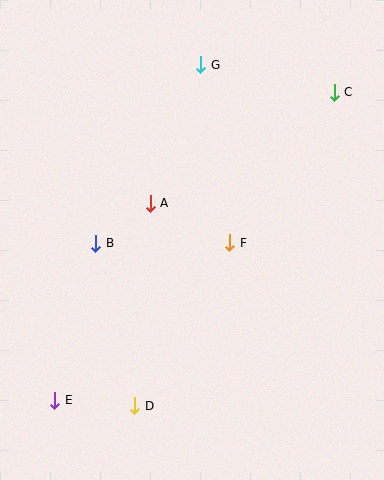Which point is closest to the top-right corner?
Point C is closest to the top-right corner.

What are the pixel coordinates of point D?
Point D is at (135, 406).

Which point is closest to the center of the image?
Point F at (230, 243) is closest to the center.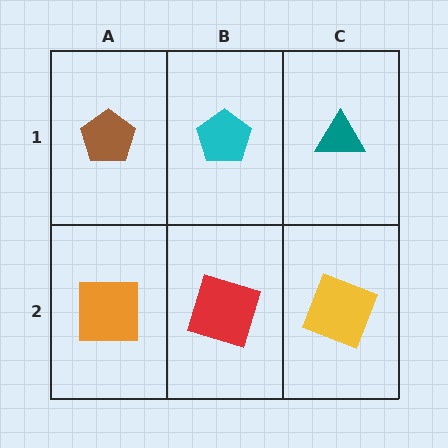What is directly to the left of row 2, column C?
A red square.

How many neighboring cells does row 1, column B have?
3.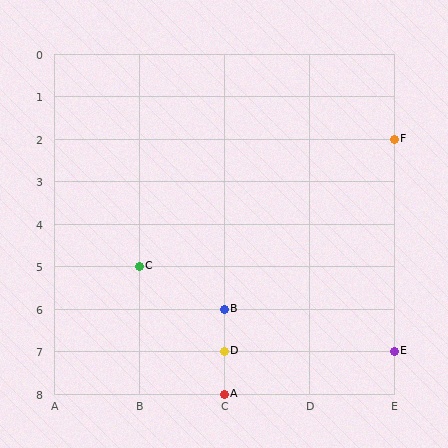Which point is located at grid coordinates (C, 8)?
Point A is at (C, 8).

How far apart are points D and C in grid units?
Points D and C are 1 column and 2 rows apart (about 2.2 grid units diagonally).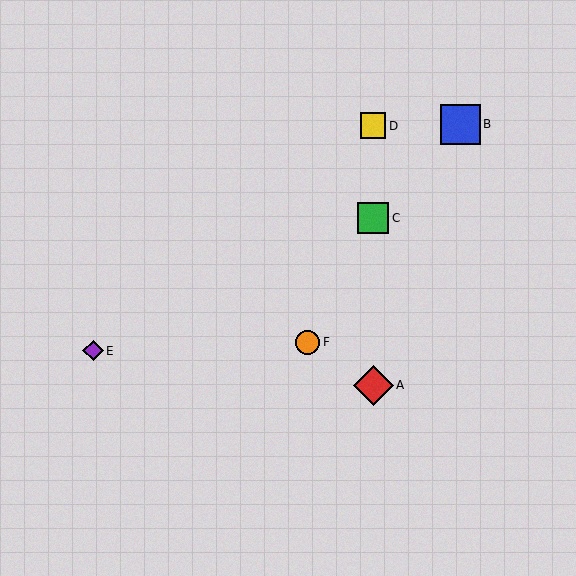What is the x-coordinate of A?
Object A is at x≈373.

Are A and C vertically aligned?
Yes, both are at x≈373.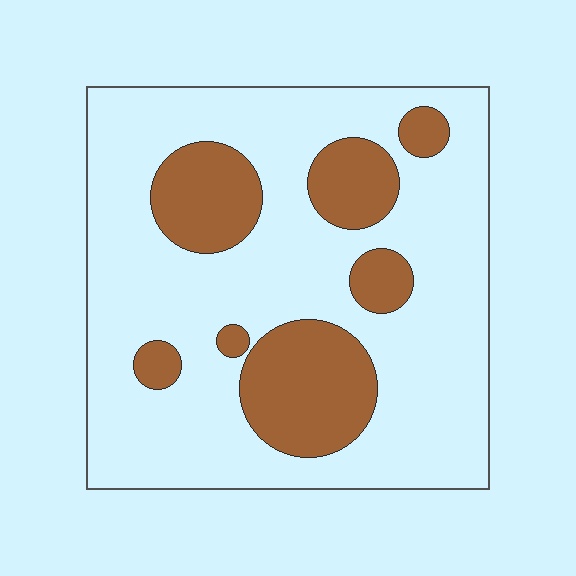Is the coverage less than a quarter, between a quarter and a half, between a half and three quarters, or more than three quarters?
Less than a quarter.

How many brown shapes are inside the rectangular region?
7.